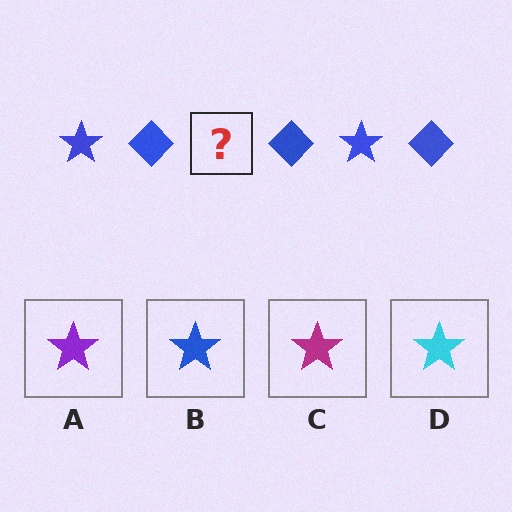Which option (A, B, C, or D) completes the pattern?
B.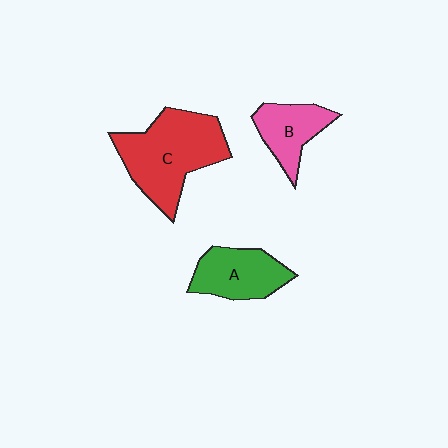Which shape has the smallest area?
Shape B (pink).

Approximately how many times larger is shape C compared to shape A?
Approximately 1.7 times.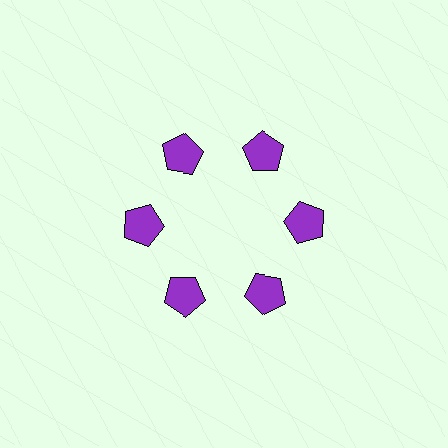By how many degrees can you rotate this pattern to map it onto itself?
The pattern maps onto itself every 60 degrees of rotation.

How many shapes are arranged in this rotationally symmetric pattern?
There are 6 shapes, arranged in 6 groups of 1.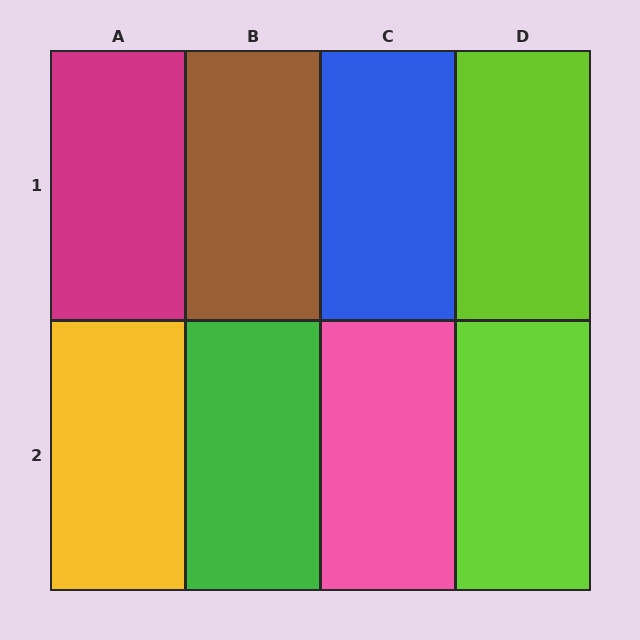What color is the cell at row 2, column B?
Green.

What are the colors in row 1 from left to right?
Magenta, brown, blue, lime.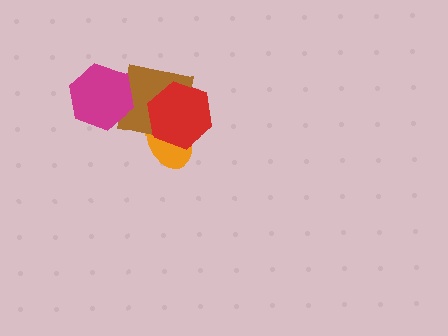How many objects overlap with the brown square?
3 objects overlap with the brown square.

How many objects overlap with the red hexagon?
2 objects overlap with the red hexagon.